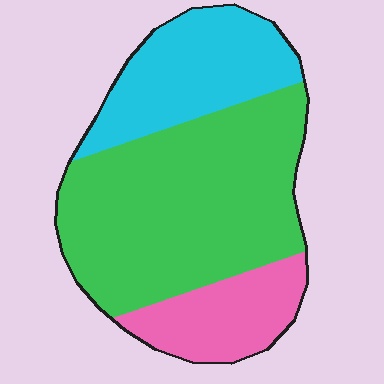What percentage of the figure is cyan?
Cyan takes up about one quarter (1/4) of the figure.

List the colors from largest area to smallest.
From largest to smallest: green, cyan, pink.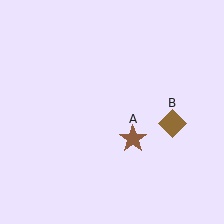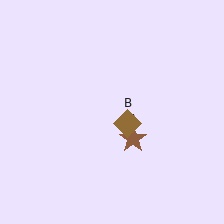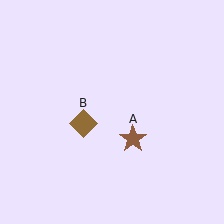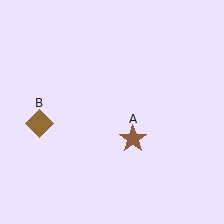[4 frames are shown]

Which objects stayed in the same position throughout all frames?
Brown star (object A) remained stationary.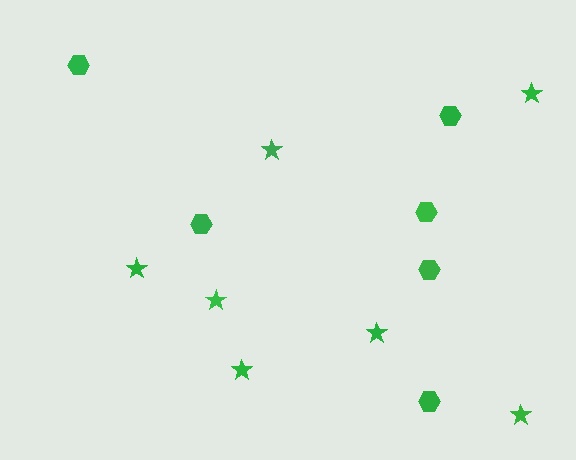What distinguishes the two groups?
There are 2 groups: one group of stars (7) and one group of hexagons (6).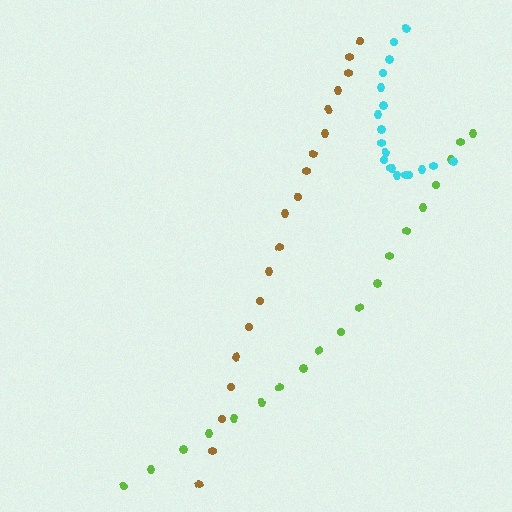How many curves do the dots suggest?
There are 3 distinct paths.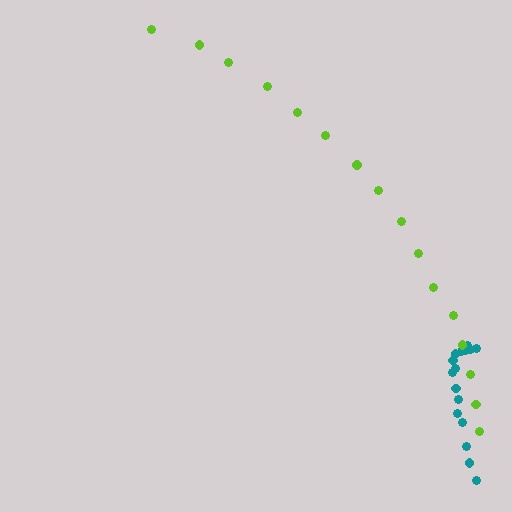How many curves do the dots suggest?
There are 2 distinct paths.